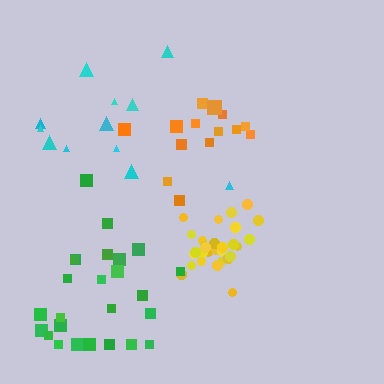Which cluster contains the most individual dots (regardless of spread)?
Yellow (30).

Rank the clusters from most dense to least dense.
yellow, orange, green, cyan.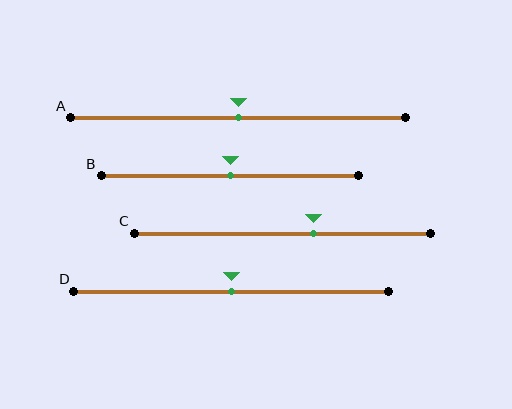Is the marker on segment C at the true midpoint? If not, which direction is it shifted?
No, the marker on segment C is shifted to the right by about 11% of the segment length.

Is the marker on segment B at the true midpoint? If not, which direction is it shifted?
Yes, the marker on segment B is at the true midpoint.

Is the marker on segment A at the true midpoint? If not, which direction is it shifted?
Yes, the marker on segment A is at the true midpoint.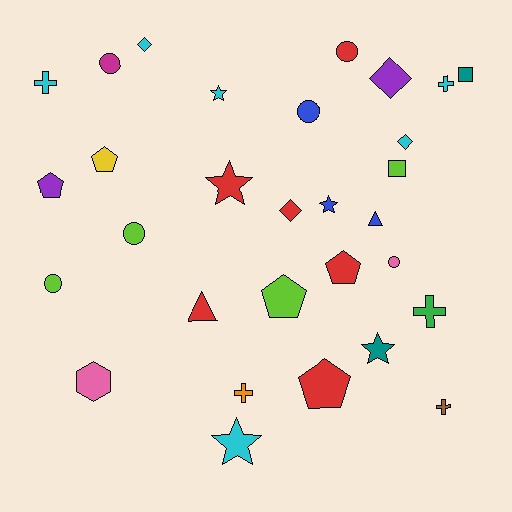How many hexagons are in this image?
There is 1 hexagon.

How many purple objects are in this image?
There are 2 purple objects.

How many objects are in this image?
There are 30 objects.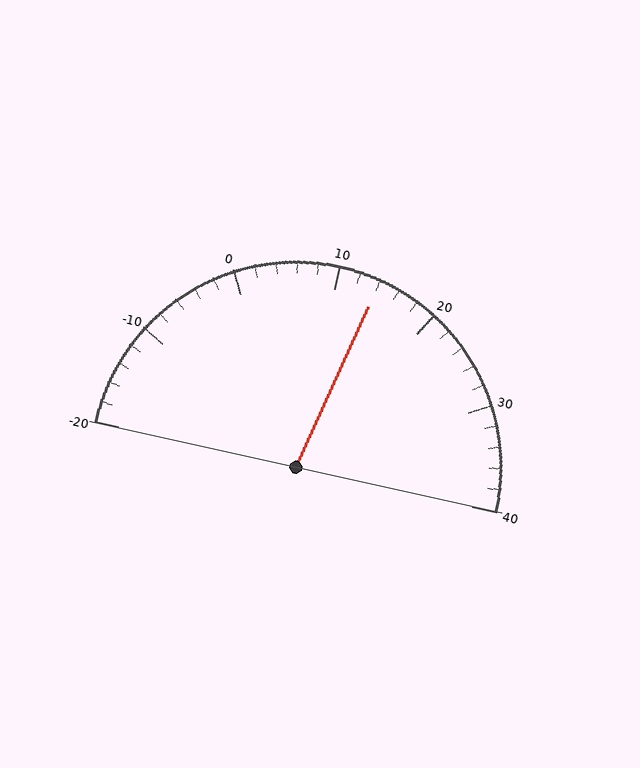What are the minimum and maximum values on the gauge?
The gauge ranges from -20 to 40.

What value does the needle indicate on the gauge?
The needle indicates approximately 14.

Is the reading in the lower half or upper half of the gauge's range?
The reading is in the upper half of the range (-20 to 40).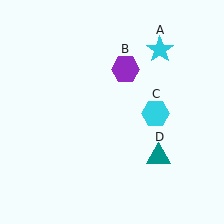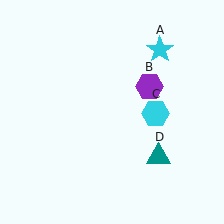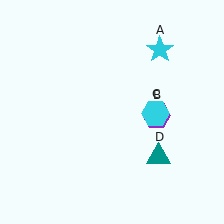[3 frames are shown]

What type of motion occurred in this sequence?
The purple hexagon (object B) rotated clockwise around the center of the scene.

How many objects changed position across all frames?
1 object changed position: purple hexagon (object B).